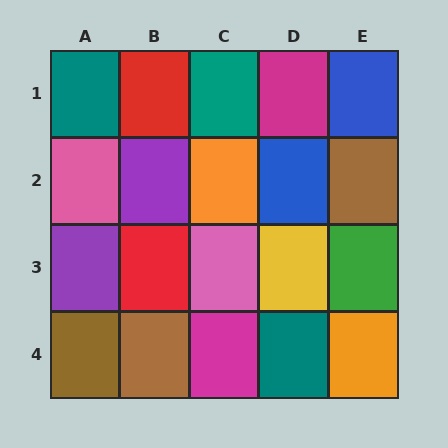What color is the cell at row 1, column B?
Red.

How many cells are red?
2 cells are red.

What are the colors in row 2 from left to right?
Pink, purple, orange, blue, brown.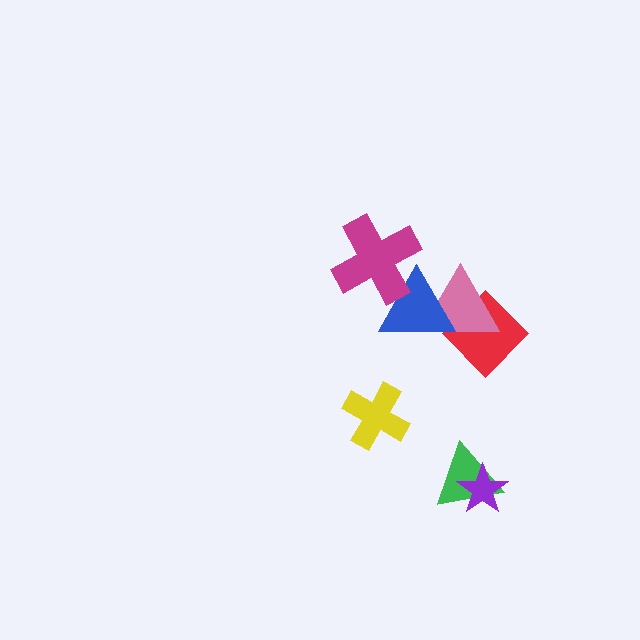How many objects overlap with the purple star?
1 object overlaps with the purple star.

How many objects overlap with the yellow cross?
0 objects overlap with the yellow cross.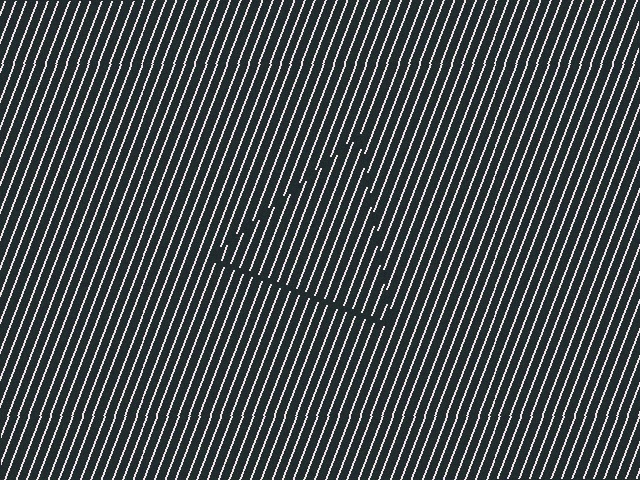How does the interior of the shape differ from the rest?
The interior of the shape contains the same grating, shifted by half a period — the contour is defined by the phase discontinuity where line-ends from the inner and outer gratings abut.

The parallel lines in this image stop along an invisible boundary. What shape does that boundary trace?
An illusory triangle. The interior of the shape contains the same grating, shifted by half a period — the contour is defined by the phase discontinuity where line-ends from the inner and outer gratings abut.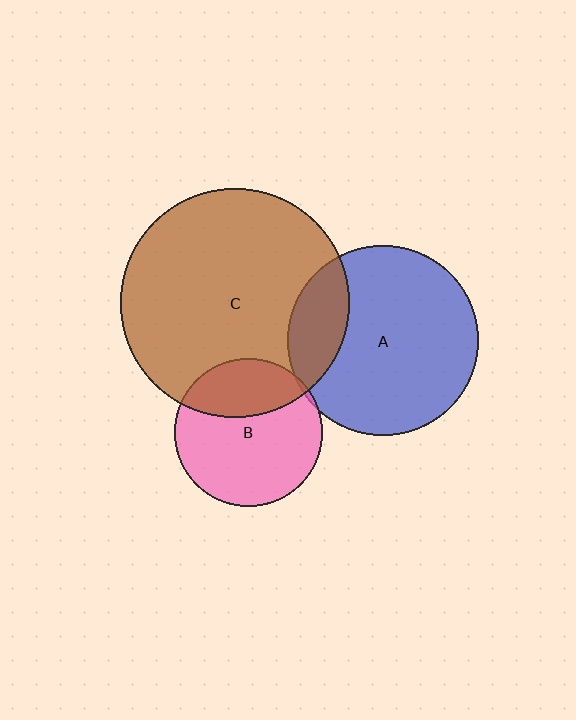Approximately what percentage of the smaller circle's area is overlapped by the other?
Approximately 5%.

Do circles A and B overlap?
Yes.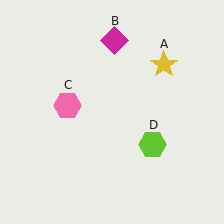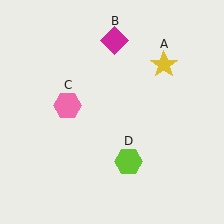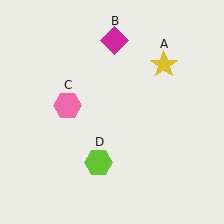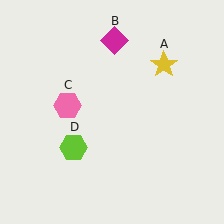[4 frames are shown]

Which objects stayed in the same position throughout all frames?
Yellow star (object A) and magenta diamond (object B) and pink hexagon (object C) remained stationary.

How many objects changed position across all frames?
1 object changed position: lime hexagon (object D).